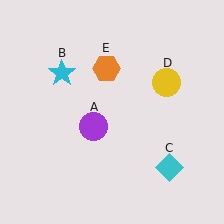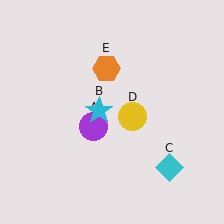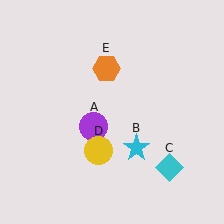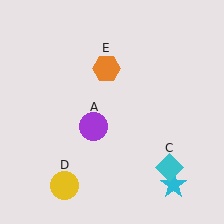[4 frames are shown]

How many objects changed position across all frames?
2 objects changed position: cyan star (object B), yellow circle (object D).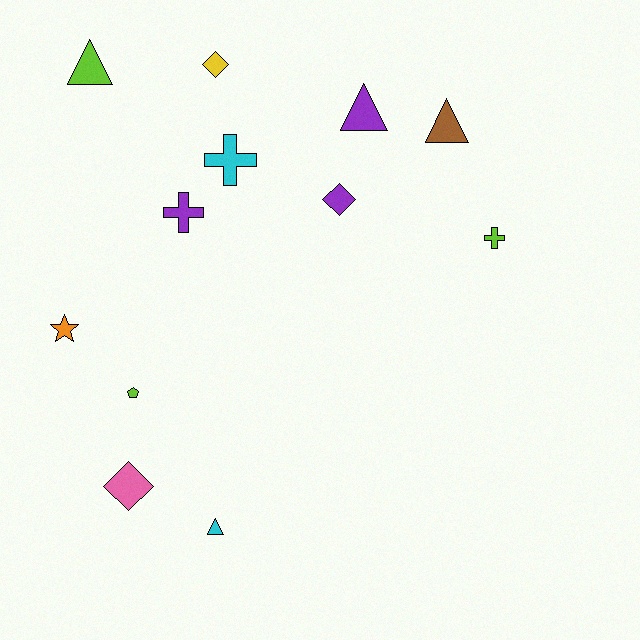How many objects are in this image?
There are 12 objects.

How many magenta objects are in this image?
There are no magenta objects.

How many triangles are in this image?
There are 4 triangles.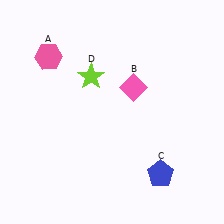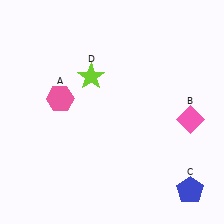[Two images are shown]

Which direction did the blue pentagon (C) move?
The blue pentagon (C) moved right.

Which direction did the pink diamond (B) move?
The pink diamond (B) moved right.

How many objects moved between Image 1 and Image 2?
3 objects moved between the two images.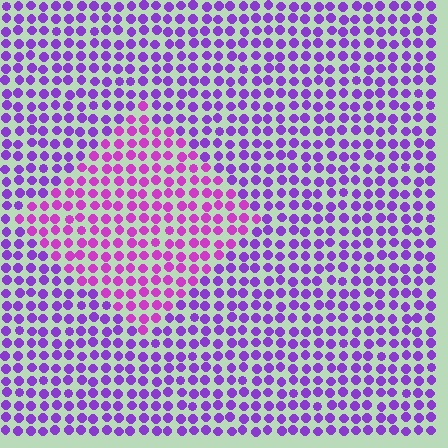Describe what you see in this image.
The image is filled with small purple elements in a uniform arrangement. A diamond-shaped region is visible where the elements are tinted to a slightly different hue, forming a subtle color boundary.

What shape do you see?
I see a diamond.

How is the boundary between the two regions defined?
The boundary is defined purely by a slight shift in hue (about 31 degrees). Spacing, size, and orientation are identical on both sides.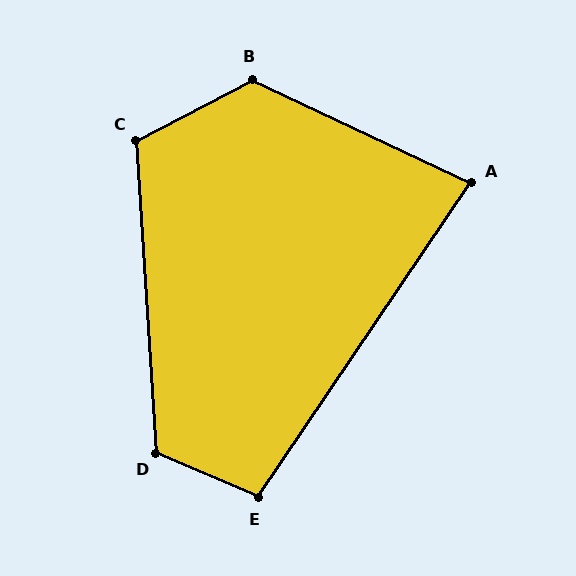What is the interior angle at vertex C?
Approximately 114 degrees (obtuse).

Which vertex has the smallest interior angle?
A, at approximately 81 degrees.